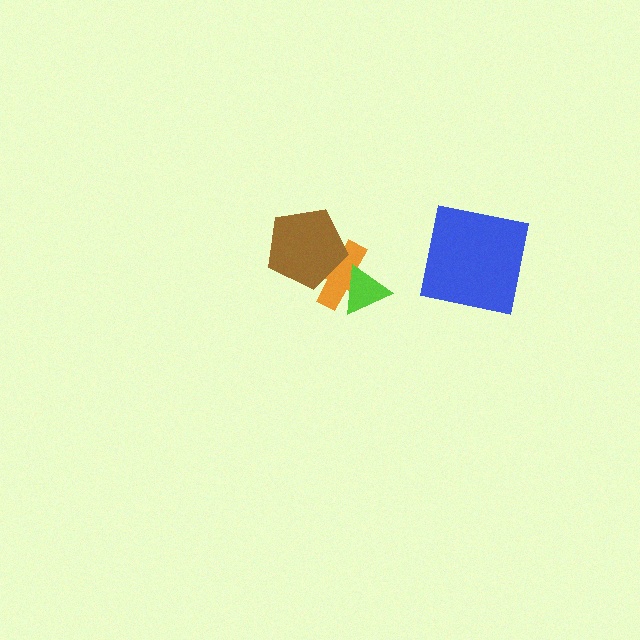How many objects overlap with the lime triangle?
1 object overlaps with the lime triangle.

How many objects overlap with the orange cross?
2 objects overlap with the orange cross.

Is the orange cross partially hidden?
Yes, it is partially covered by another shape.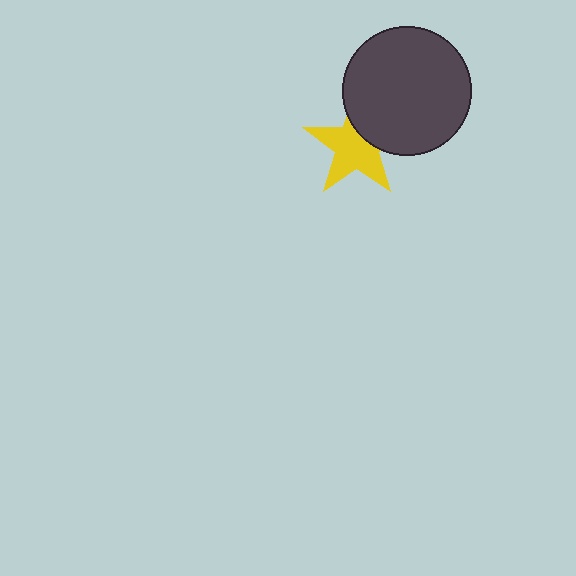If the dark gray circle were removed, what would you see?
You would see the complete yellow star.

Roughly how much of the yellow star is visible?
Most of it is visible (roughly 68%).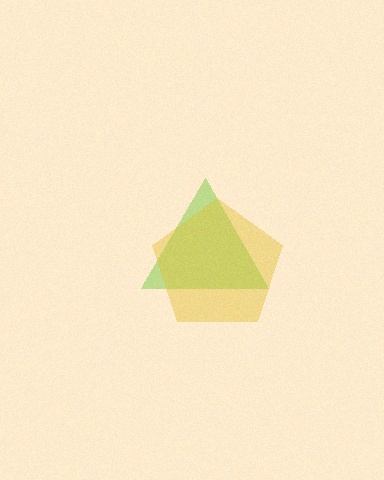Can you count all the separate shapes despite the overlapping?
Yes, there are 2 separate shapes.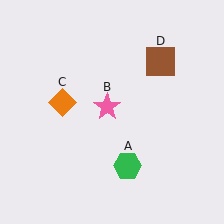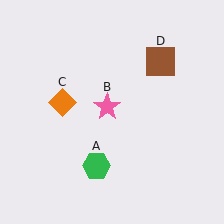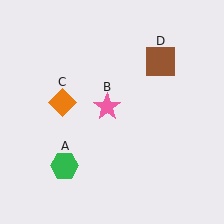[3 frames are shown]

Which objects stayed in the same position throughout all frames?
Pink star (object B) and orange diamond (object C) and brown square (object D) remained stationary.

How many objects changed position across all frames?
1 object changed position: green hexagon (object A).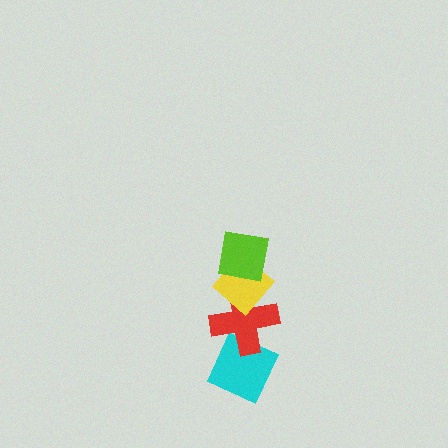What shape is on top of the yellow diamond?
The lime square is on top of the yellow diamond.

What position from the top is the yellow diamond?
The yellow diamond is 2nd from the top.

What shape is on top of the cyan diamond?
The red cross is on top of the cyan diamond.